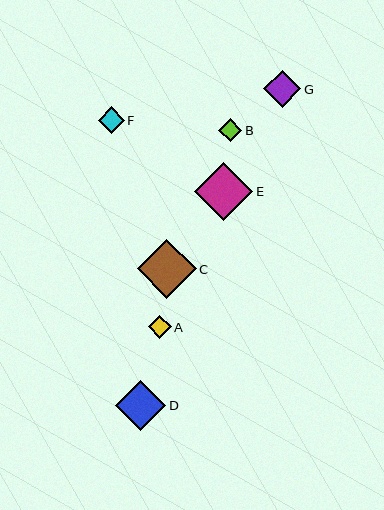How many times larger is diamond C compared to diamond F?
Diamond C is approximately 2.3 times the size of diamond F.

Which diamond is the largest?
Diamond C is the largest with a size of approximately 59 pixels.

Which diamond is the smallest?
Diamond B is the smallest with a size of approximately 23 pixels.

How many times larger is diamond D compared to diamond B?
Diamond D is approximately 2.2 times the size of diamond B.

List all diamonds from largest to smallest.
From largest to smallest: C, E, D, G, F, A, B.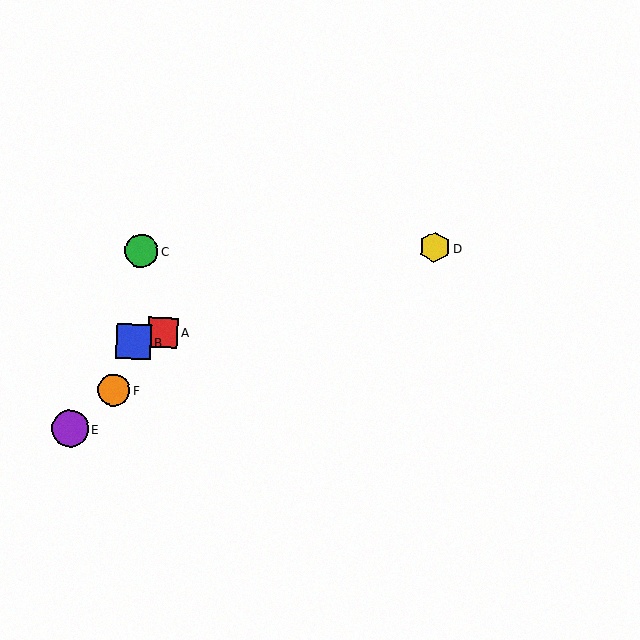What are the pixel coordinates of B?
Object B is at (133, 342).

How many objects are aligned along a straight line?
3 objects (A, B, D) are aligned along a straight line.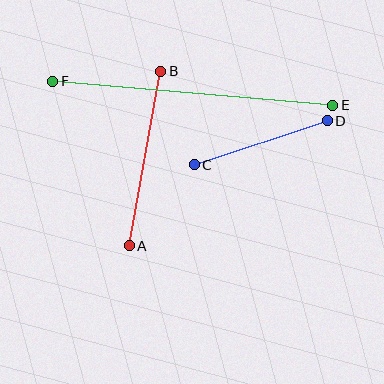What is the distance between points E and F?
The distance is approximately 281 pixels.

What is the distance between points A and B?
The distance is approximately 178 pixels.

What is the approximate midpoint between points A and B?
The midpoint is at approximately (145, 159) pixels.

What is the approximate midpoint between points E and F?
The midpoint is at approximately (193, 93) pixels.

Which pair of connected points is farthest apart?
Points E and F are farthest apart.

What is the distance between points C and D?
The distance is approximately 140 pixels.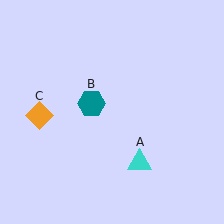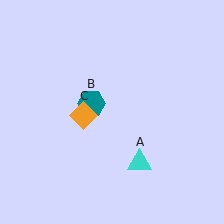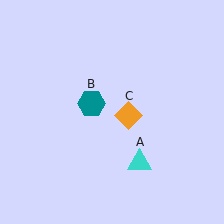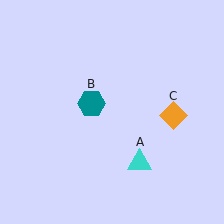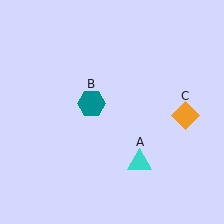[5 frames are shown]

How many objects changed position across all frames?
1 object changed position: orange diamond (object C).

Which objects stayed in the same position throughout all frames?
Cyan triangle (object A) and teal hexagon (object B) remained stationary.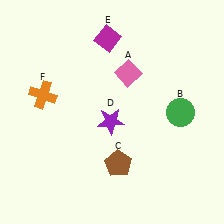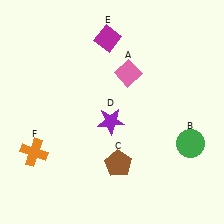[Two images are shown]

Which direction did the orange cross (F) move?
The orange cross (F) moved down.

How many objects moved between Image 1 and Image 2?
2 objects moved between the two images.